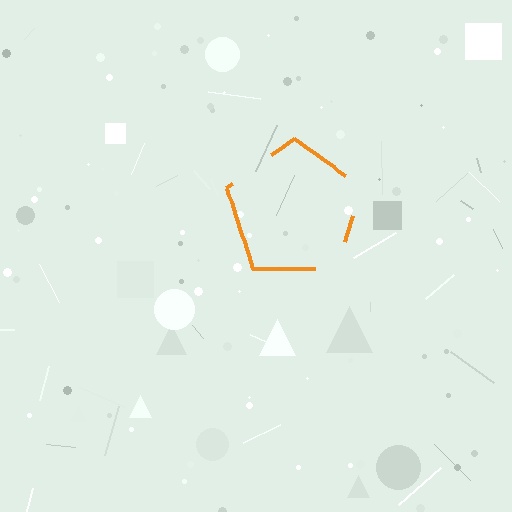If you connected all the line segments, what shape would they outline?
They would outline a pentagon.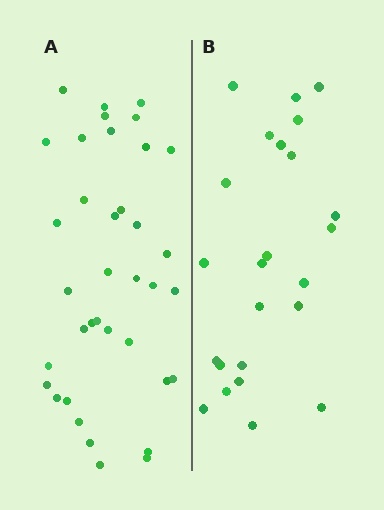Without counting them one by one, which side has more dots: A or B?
Region A (the left region) has more dots.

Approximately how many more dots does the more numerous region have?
Region A has approximately 15 more dots than region B.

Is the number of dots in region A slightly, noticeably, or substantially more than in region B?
Region A has substantially more. The ratio is roughly 1.5 to 1.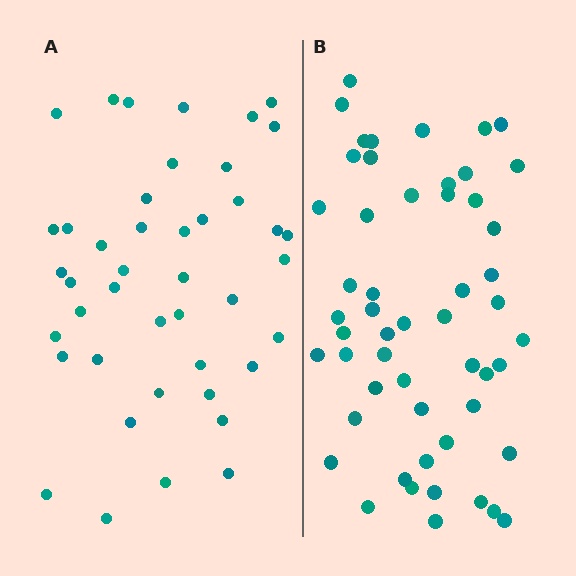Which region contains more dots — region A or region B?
Region B (the right region) has more dots.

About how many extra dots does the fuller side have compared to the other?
Region B has roughly 10 or so more dots than region A.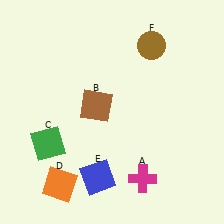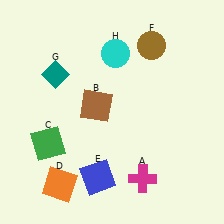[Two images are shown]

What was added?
A teal diamond (G), a cyan circle (H) were added in Image 2.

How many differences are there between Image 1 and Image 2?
There are 2 differences between the two images.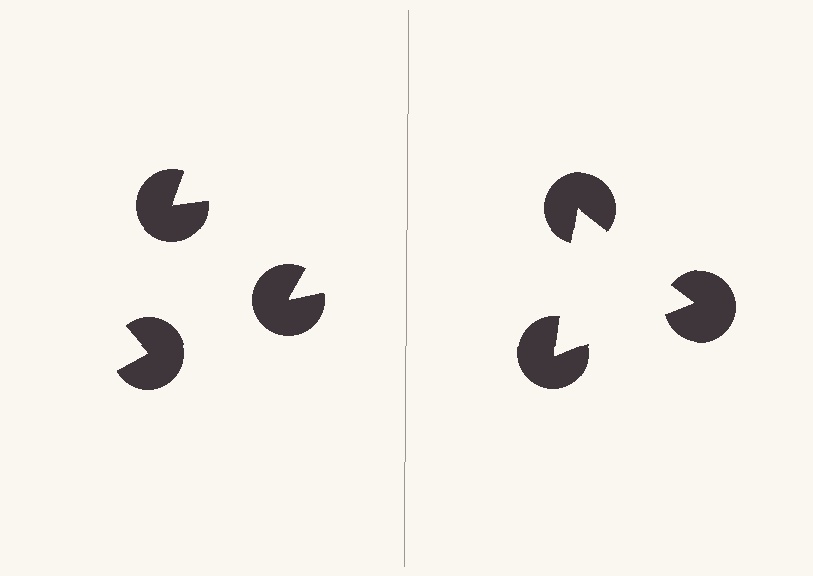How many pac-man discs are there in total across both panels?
6 — 3 on each side.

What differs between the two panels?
The pac-man discs are positioned identically on both sides; only the wedge orientations differ. On the right they align to a triangle; on the left they are misaligned.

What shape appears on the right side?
An illusory triangle.